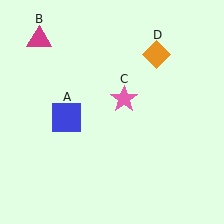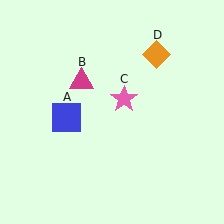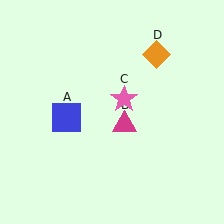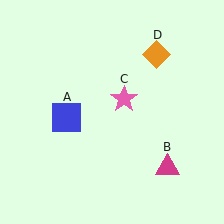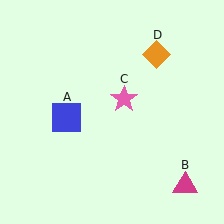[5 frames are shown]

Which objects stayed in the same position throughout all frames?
Blue square (object A) and pink star (object C) and orange diamond (object D) remained stationary.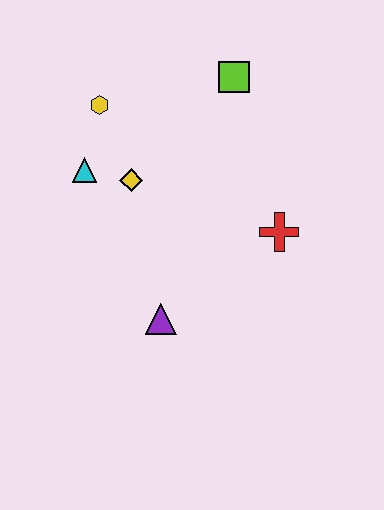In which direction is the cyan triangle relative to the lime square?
The cyan triangle is to the left of the lime square.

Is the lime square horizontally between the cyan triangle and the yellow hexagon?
No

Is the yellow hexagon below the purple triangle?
No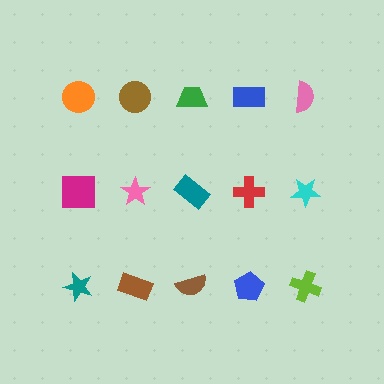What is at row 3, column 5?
A lime cross.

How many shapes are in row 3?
5 shapes.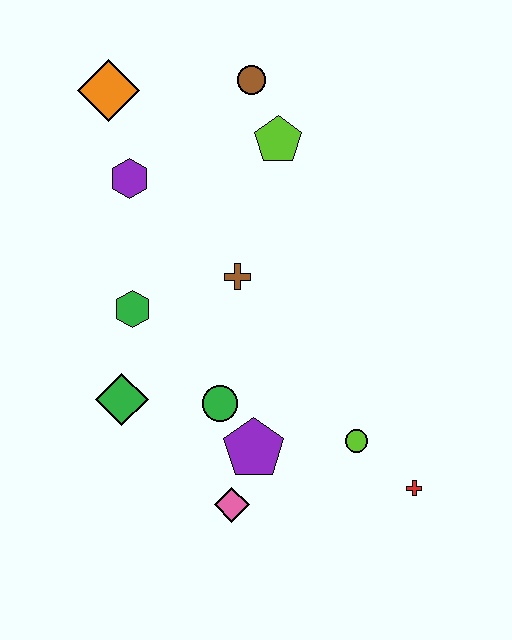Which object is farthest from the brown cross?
The red cross is farthest from the brown cross.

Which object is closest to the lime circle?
The red cross is closest to the lime circle.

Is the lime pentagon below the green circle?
No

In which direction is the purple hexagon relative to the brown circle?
The purple hexagon is to the left of the brown circle.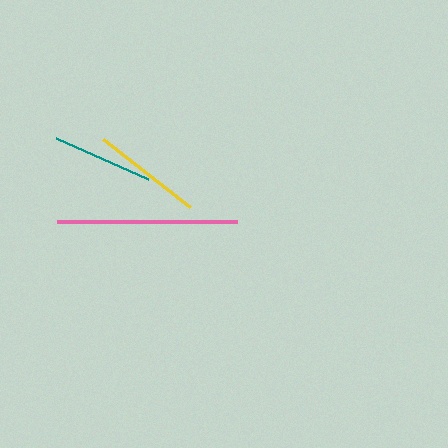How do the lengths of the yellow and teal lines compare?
The yellow and teal lines are approximately the same length.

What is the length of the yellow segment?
The yellow segment is approximately 110 pixels long.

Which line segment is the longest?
The pink line is the longest at approximately 180 pixels.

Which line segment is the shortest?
The teal line is the shortest at approximately 101 pixels.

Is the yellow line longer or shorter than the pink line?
The pink line is longer than the yellow line.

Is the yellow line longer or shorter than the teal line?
The yellow line is longer than the teal line.